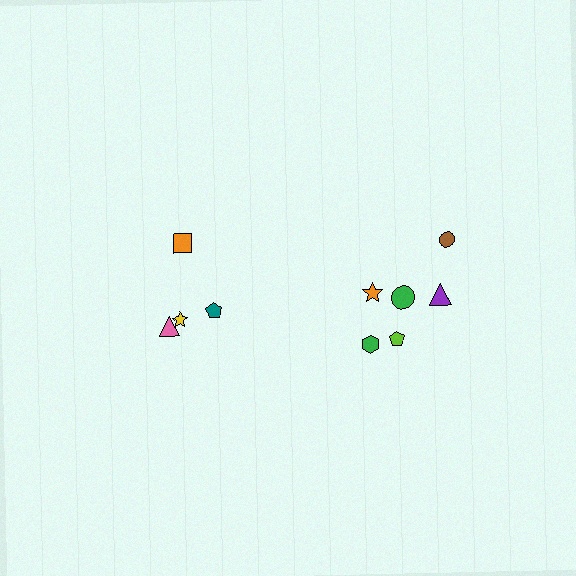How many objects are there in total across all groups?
There are 10 objects.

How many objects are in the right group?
There are 6 objects.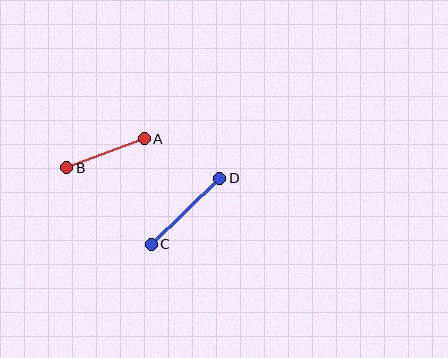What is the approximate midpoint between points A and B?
The midpoint is at approximately (106, 153) pixels.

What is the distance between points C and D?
The distance is approximately 95 pixels.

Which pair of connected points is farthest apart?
Points C and D are farthest apart.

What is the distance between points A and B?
The distance is approximately 83 pixels.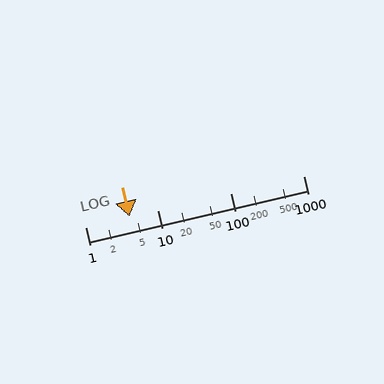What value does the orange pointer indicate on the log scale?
The pointer indicates approximately 4.1.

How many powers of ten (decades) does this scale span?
The scale spans 3 decades, from 1 to 1000.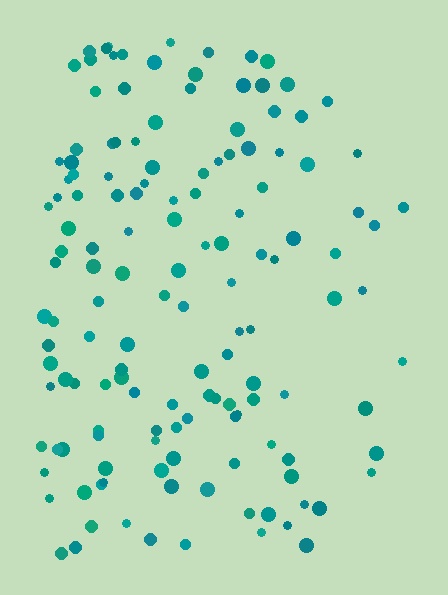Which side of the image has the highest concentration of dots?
The left.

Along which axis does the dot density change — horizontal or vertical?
Horizontal.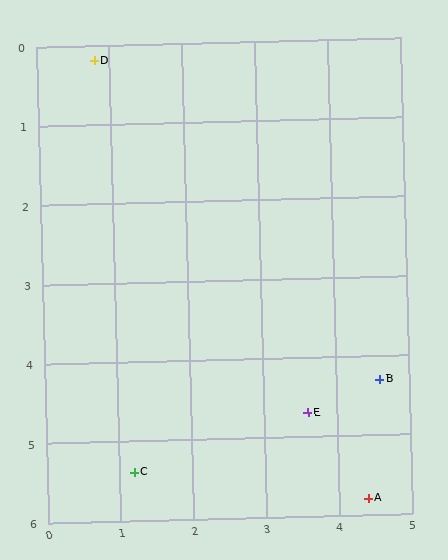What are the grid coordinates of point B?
Point B is at approximately (4.6, 4.3).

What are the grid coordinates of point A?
Point A is at approximately (4.4, 5.8).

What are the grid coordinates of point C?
Point C is at approximately (1.2, 5.4).